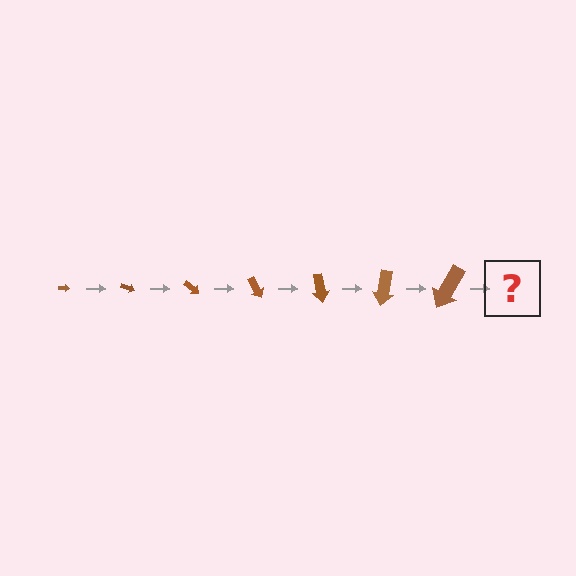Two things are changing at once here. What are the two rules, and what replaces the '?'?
The two rules are that the arrow grows larger each step and it rotates 20 degrees each step. The '?' should be an arrow, larger than the previous one and rotated 140 degrees from the start.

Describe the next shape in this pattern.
It should be an arrow, larger than the previous one and rotated 140 degrees from the start.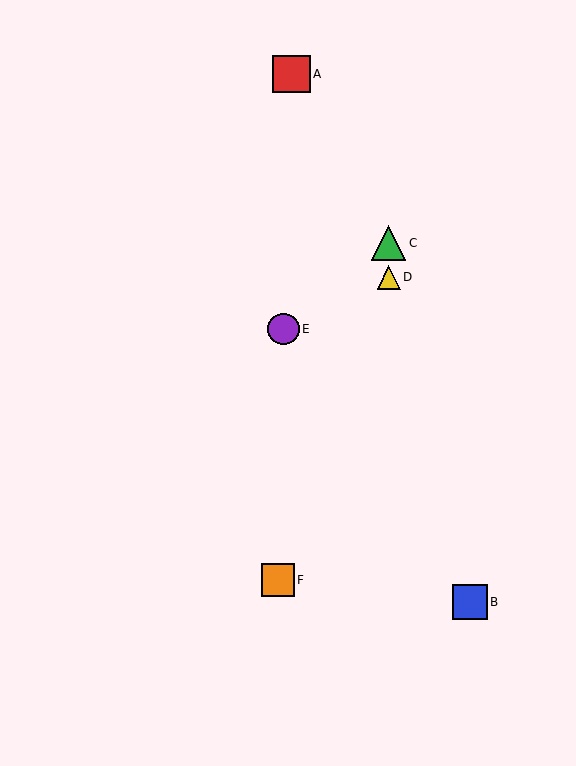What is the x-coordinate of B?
Object B is at x≈470.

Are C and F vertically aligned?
No, C is at x≈389 and F is at x≈278.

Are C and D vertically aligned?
Yes, both are at x≈389.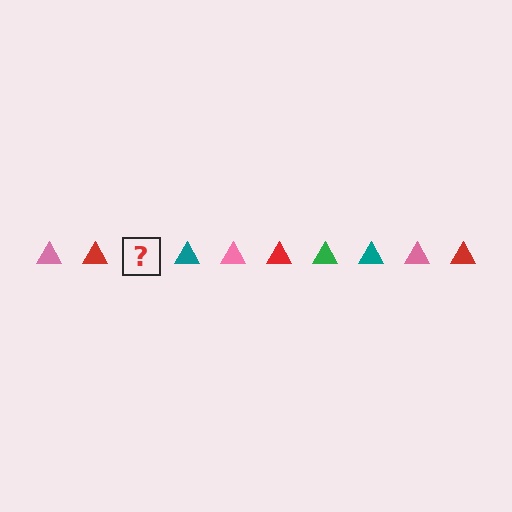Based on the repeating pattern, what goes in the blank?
The blank should be a green triangle.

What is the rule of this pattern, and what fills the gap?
The rule is that the pattern cycles through pink, red, green, teal triangles. The gap should be filled with a green triangle.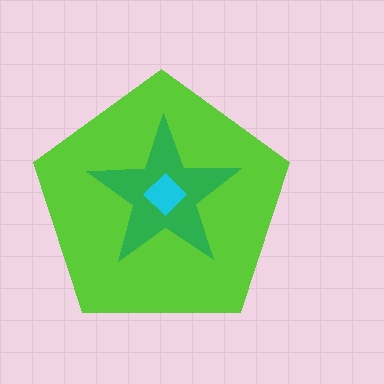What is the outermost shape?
The lime pentagon.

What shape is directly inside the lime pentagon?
The green star.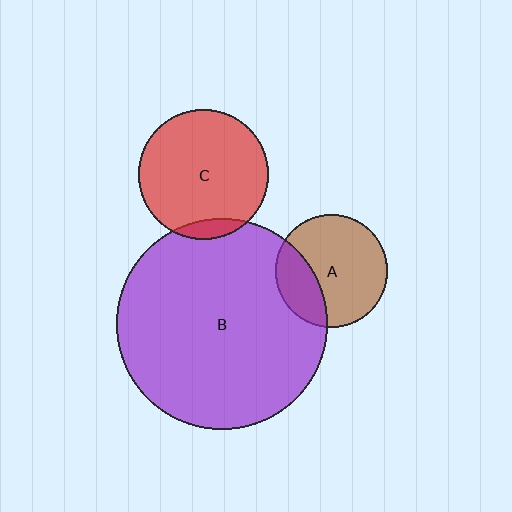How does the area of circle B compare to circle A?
Approximately 3.5 times.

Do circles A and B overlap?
Yes.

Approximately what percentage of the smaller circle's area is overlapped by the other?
Approximately 25%.